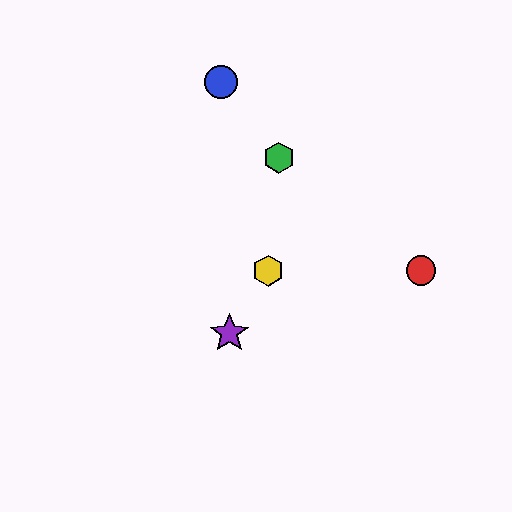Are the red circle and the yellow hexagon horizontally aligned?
Yes, both are at y≈271.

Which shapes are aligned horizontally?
The red circle, the yellow hexagon are aligned horizontally.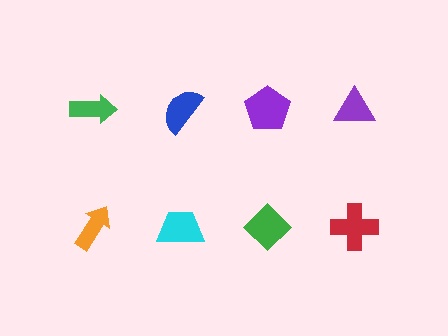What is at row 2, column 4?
A red cross.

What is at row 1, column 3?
A purple pentagon.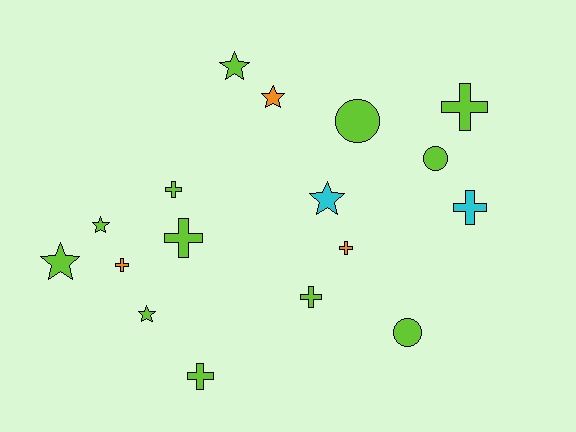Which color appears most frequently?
Lime, with 12 objects.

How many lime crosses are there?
There are 5 lime crosses.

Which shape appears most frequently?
Cross, with 8 objects.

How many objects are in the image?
There are 17 objects.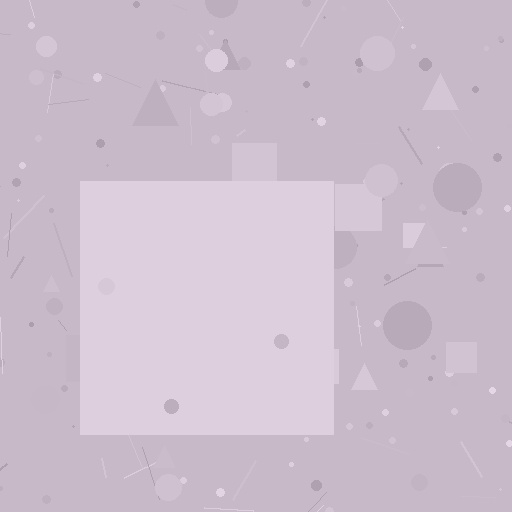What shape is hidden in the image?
A square is hidden in the image.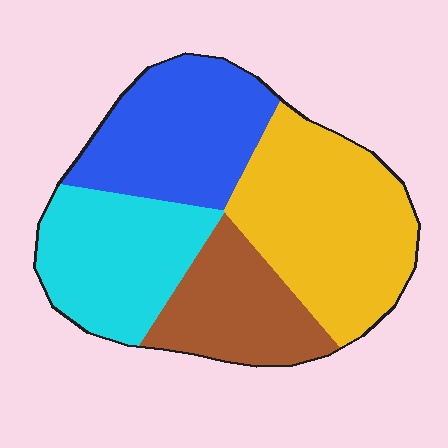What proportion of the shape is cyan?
Cyan takes up about one quarter (1/4) of the shape.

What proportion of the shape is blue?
Blue takes up about one quarter (1/4) of the shape.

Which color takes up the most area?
Yellow, at roughly 35%.